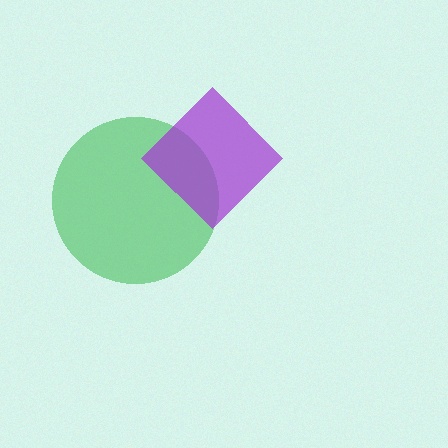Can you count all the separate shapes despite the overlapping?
Yes, there are 2 separate shapes.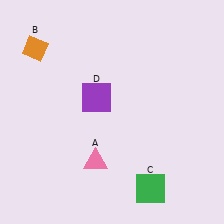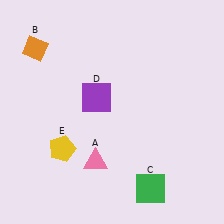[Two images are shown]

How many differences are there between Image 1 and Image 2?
There is 1 difference between the two images.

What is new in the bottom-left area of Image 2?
A yellow pentagon (E) was added in the bottom-left area of Image 2.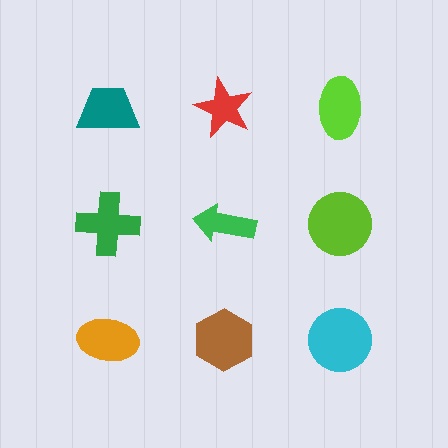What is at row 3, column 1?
An orange ellipse.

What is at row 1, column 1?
A teal trapezoid.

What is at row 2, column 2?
A green arrow.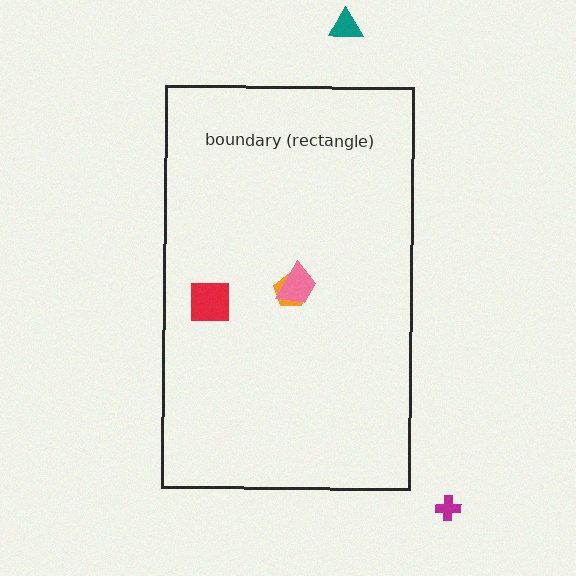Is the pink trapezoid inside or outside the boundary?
Inside.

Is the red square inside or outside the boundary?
Inside.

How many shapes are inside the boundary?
3 inside, 2 outside.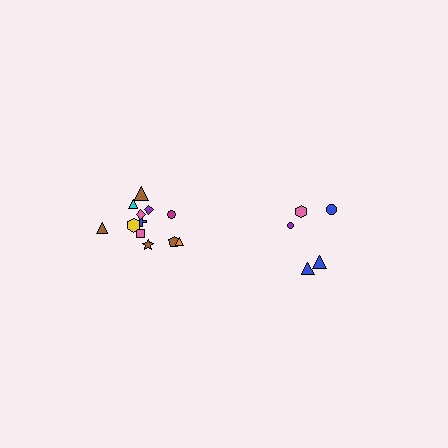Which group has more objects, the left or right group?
The left group.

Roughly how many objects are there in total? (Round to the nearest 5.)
Roughly 15 objects in total.